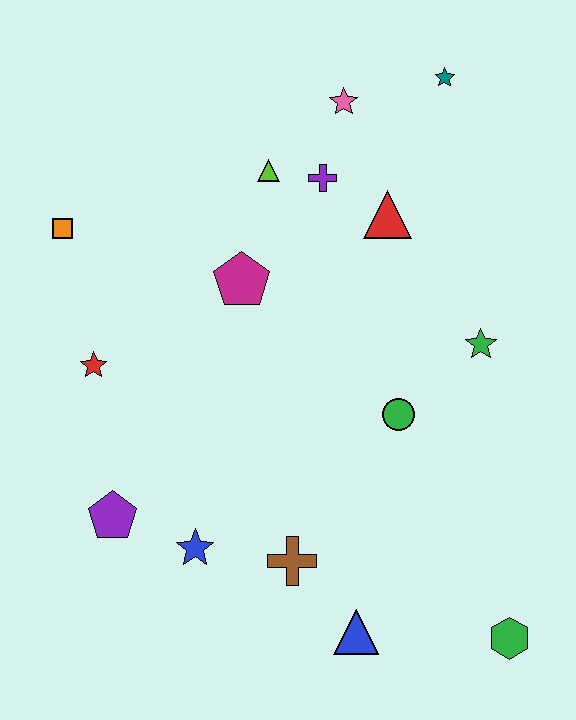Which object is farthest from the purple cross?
The green hexagon is farthest from the purple cross.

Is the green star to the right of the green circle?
Yes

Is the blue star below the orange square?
Yes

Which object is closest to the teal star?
The pink star is closest to the teal star.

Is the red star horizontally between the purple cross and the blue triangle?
No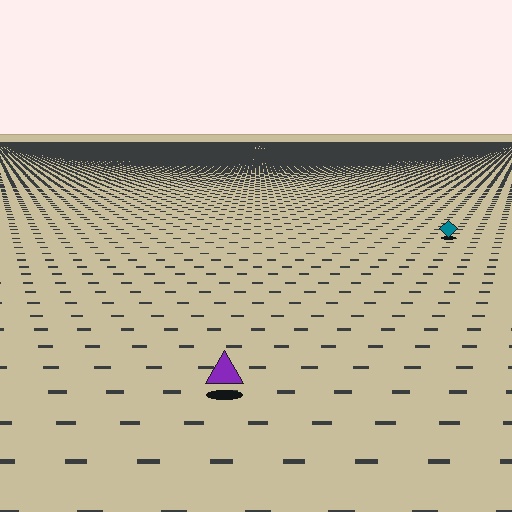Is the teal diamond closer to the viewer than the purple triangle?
No. The purple triangle is closer — you can tell from the texture gradient: the ground texture is coarser near it.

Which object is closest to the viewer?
The purple triangle is closest. The texture marks near it are larger and more spread out.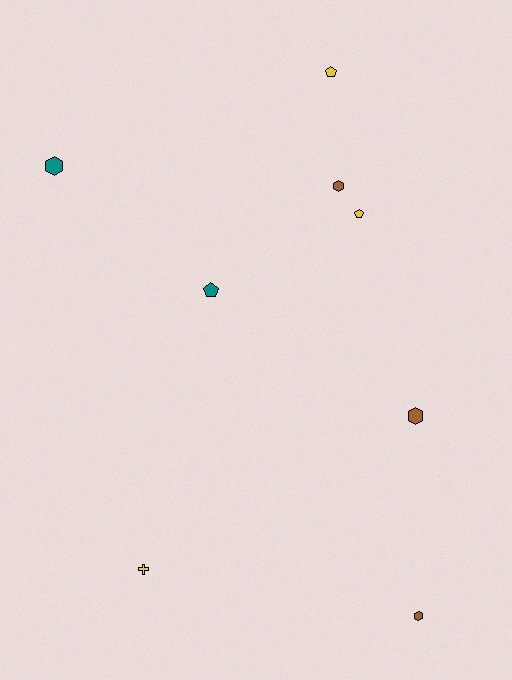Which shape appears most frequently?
Hexagon, with 4 objects.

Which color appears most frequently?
Brown, with 3 objects.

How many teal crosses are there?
There are no teal crosses.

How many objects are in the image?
There are 8 objects.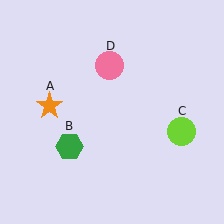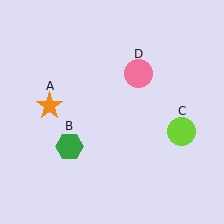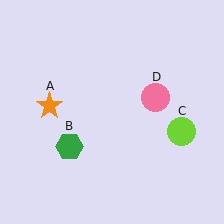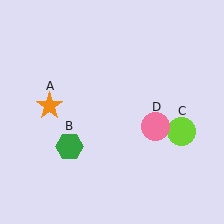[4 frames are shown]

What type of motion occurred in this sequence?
The pink circle (object D) rotated clockwise around the center of the scene.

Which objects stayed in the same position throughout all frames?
Orange star (object A) and green hexagon (object B) and lime circle (object C) remained stationary.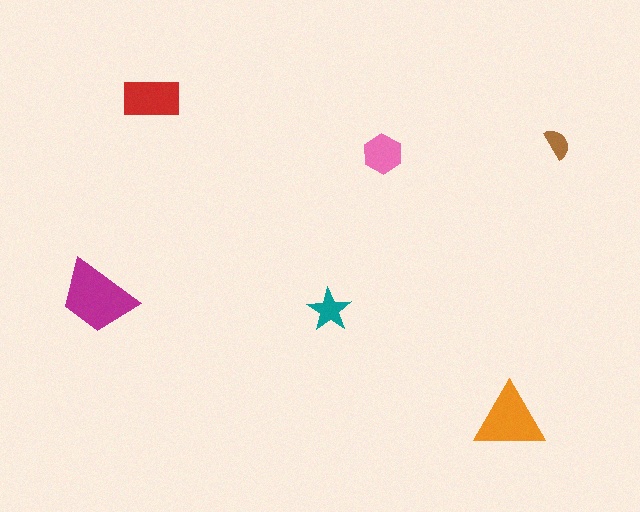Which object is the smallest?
The brown semicircle.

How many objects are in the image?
There are 6 objects in the image.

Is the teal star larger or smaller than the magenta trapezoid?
Smaller.